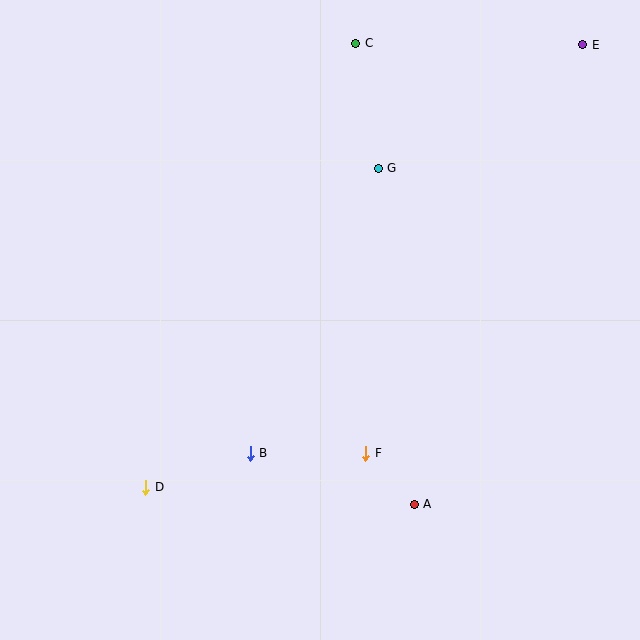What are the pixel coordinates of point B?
Point B is at (250, 453).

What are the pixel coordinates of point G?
Point G is at (378, 168).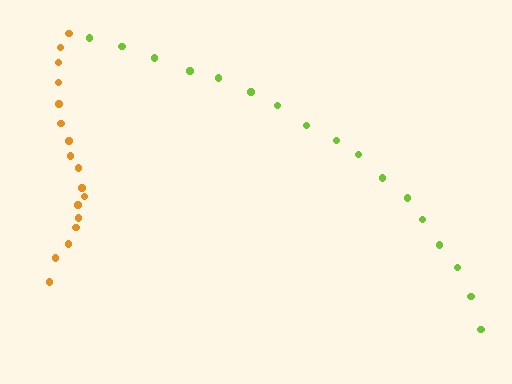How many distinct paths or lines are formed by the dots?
There are 2 distinct paths.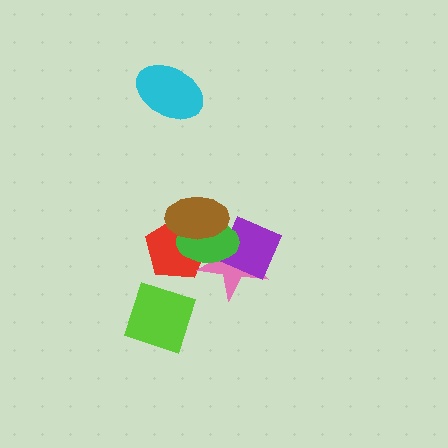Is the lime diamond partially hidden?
No, no other shape covers it.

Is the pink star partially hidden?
Yes, it is partially covered by another shape.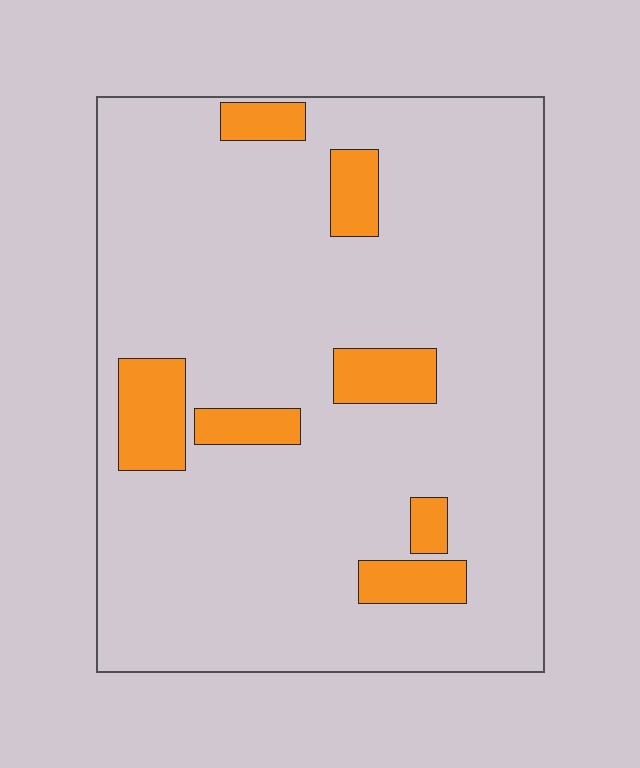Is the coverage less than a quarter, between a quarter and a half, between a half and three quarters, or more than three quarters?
Less than a quarter.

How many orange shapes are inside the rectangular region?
7.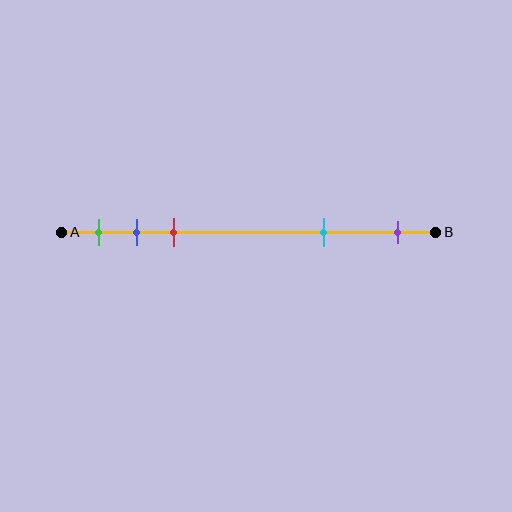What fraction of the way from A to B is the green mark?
The green mark is approximately 10% (0.1) of the way from A to B.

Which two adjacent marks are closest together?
The blue and red marks are the closest adjacent pair.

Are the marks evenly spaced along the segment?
No, the marks are not evenly spaced.